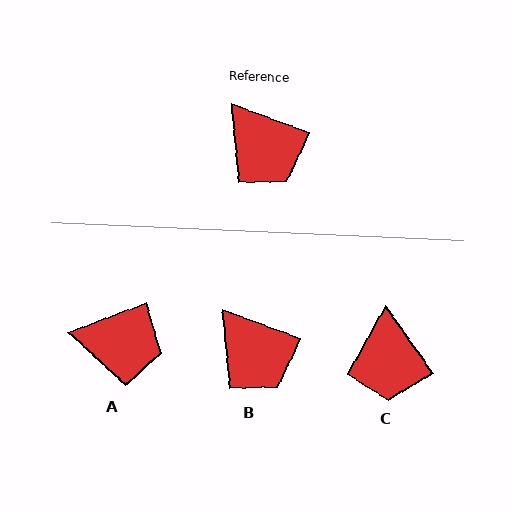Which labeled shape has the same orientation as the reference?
B.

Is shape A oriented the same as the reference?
No, it is off by about 42 degrees.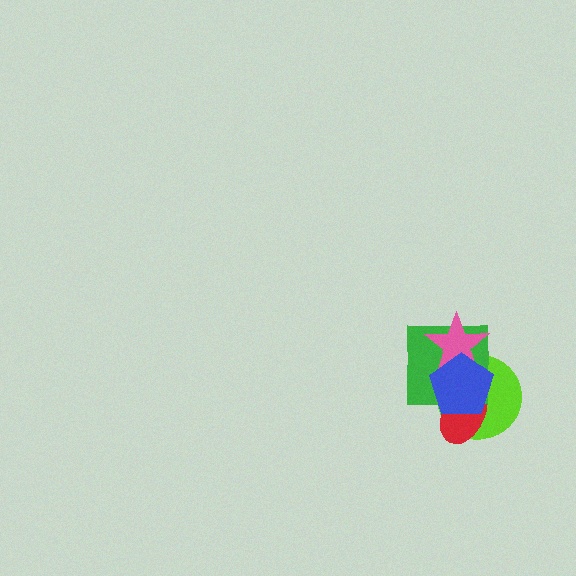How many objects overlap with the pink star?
3 objects overlap with the pink star.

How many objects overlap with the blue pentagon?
4 objects overlap with the blue pentagon.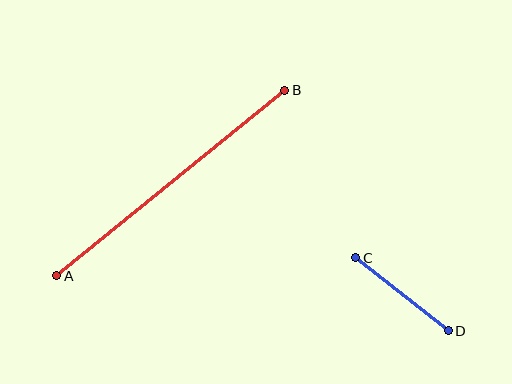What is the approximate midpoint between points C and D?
The midpoint is at approximately (402, 294) pixels.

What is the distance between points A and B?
The distance is approximately 294 pixels.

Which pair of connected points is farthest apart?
Points A and B are farthest apart.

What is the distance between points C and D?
The distance is approximately 117 pixels.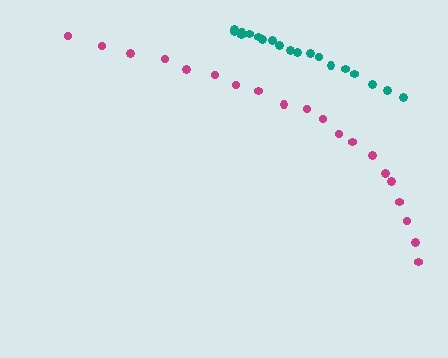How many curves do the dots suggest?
There are 2 distinct paths.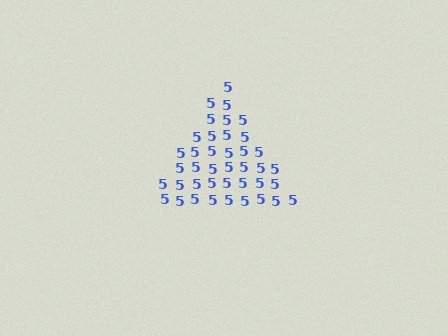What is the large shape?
The large shape is a triangle.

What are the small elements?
The small elements are digit 5's.